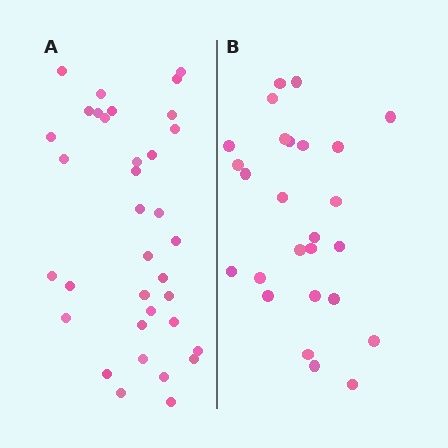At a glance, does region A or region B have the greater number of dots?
Region A (the left region) has more dots.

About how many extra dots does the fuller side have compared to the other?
Region A has roughly 8 or so more dots than region B.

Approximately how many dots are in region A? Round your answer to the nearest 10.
About 40 dots. (The exact count is 35, which rounds to 40.)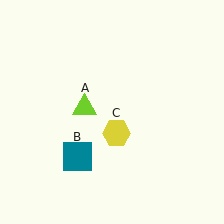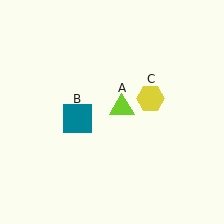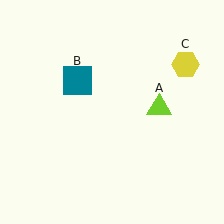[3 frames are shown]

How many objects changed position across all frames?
3 objects changed position: lime triangle (object A), teal square (object B), yellow hexagon (object C).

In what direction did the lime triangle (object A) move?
The lime triangle (object A) moved right.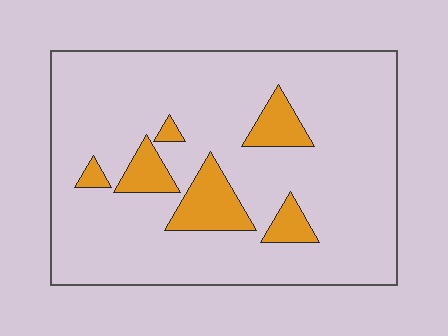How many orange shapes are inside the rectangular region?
6.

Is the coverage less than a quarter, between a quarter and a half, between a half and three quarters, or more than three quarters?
Less than a quarter.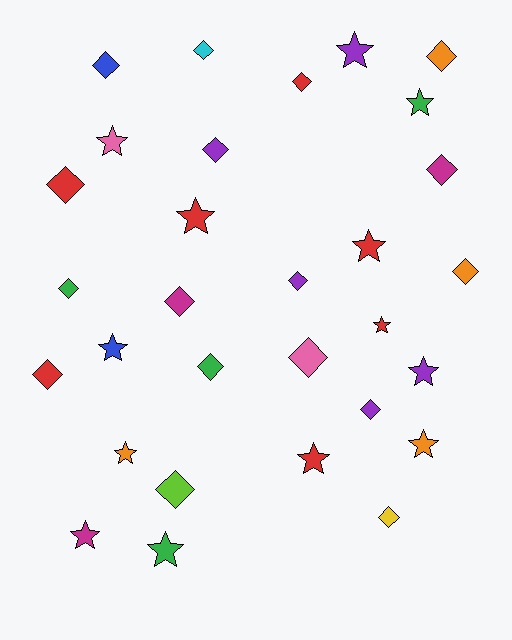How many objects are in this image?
There are 30 objects.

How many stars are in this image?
There are 13 stars.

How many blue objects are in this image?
There are 2 blue objects.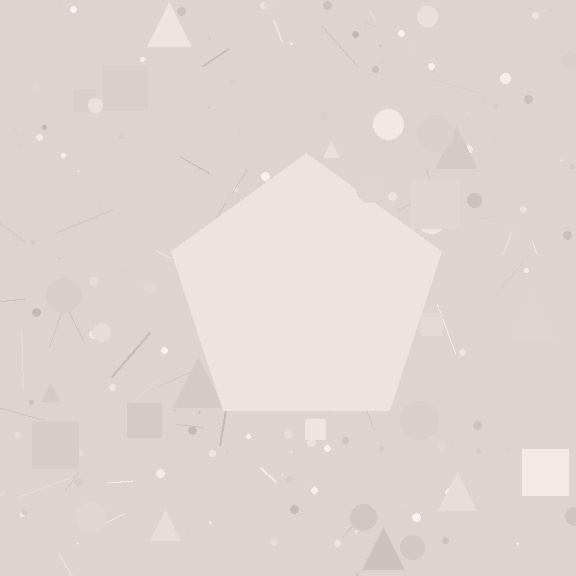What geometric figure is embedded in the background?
A pentagon is embedded in the background.